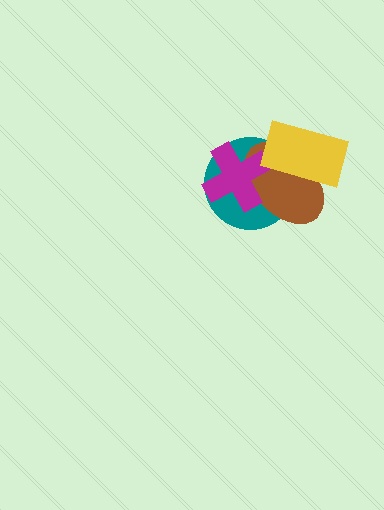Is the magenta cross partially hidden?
No, no other shape covers it.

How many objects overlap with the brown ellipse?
3 objects overlap with the brown ellipse.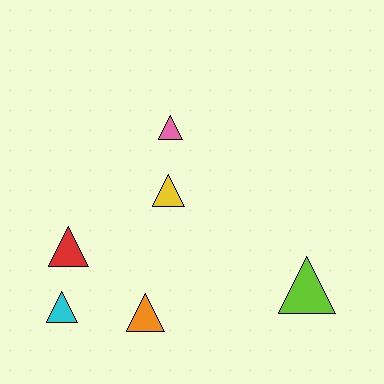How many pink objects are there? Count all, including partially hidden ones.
There is 1 pink object.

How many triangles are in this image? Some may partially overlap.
There are 6 triangles.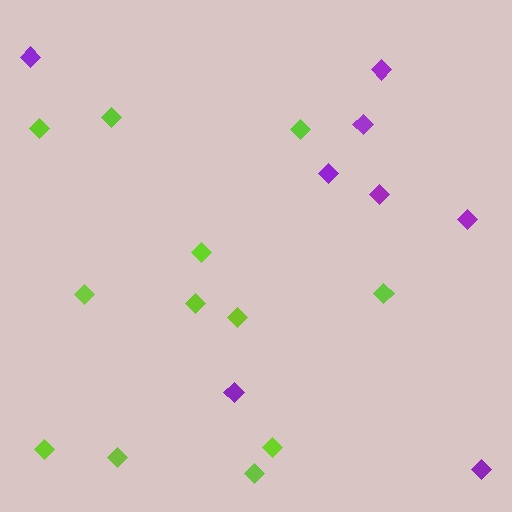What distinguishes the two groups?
There are 2 groups: one group of lime diamonds (12) and one group of purple diamonds (8).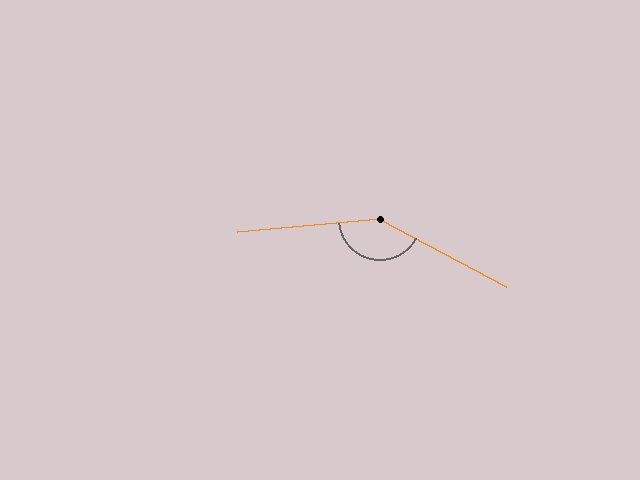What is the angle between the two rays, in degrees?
Approximately 147 degrees.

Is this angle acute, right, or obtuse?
It is obtuse.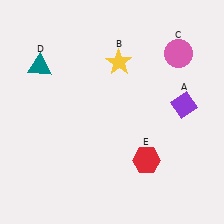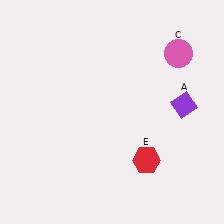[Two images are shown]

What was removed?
The teal triangle (D), the yellow star (B) were removed in Image 2.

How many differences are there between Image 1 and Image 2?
There are 2 differences between the two images.